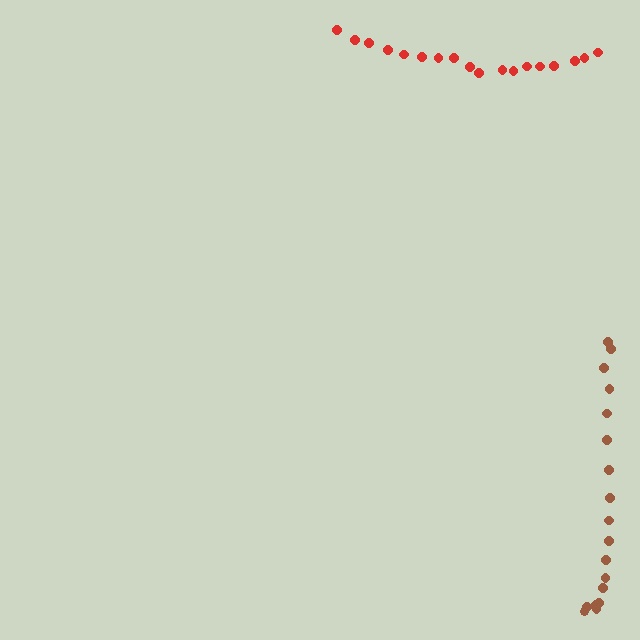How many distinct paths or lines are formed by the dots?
There are 2 distinct paths.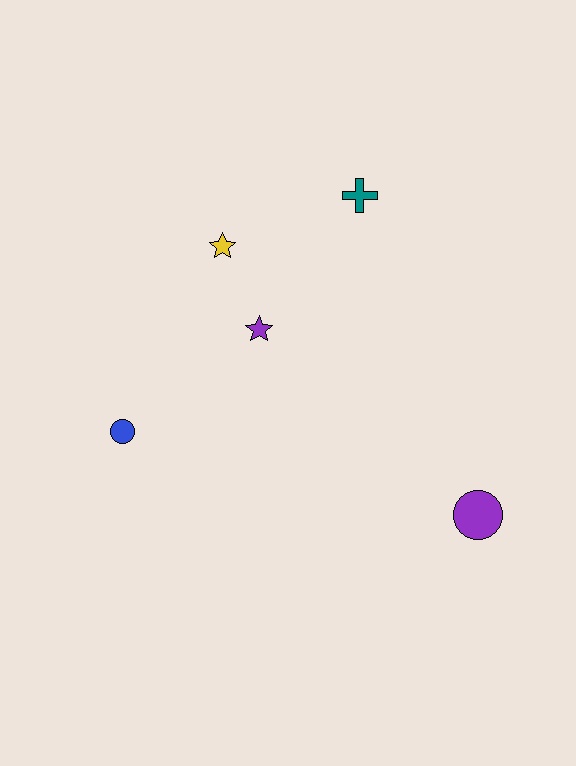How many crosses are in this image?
There is 1 cross.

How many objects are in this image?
There are 5 objects.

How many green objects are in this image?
There are no green objects.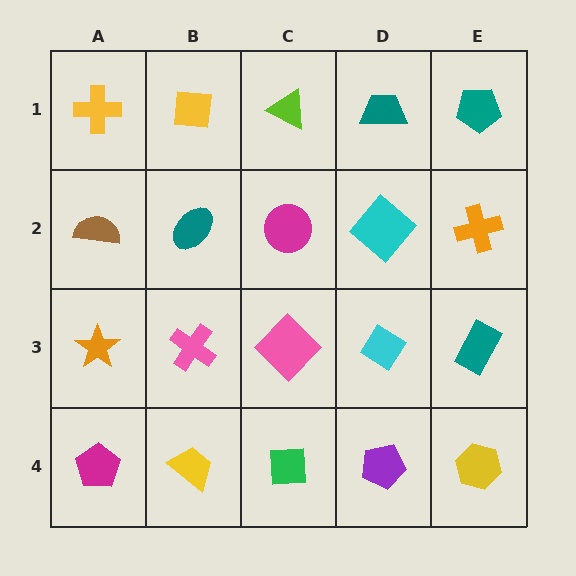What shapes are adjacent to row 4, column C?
A pink diamond (row 3, column C), a yellow trapezoid (row 4, column B), a purple pentagon (row 4, column D).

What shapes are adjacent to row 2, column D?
A teal trapezoid (row 1, column D), a cyan diamond (row 3, column D), a magenta circle (row 2, column C), an orange cross (row 2, column E).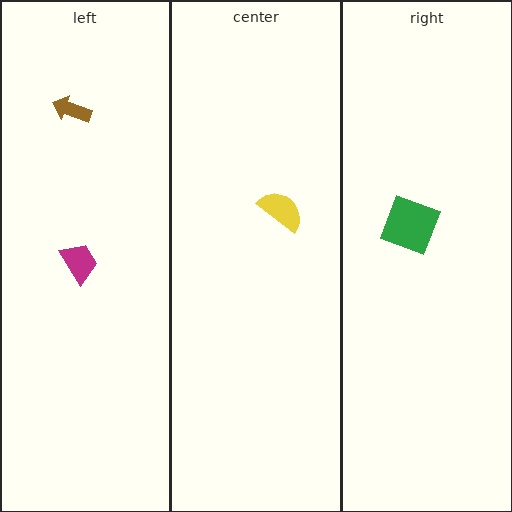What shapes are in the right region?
The green square.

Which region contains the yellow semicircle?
The center region.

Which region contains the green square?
The right region.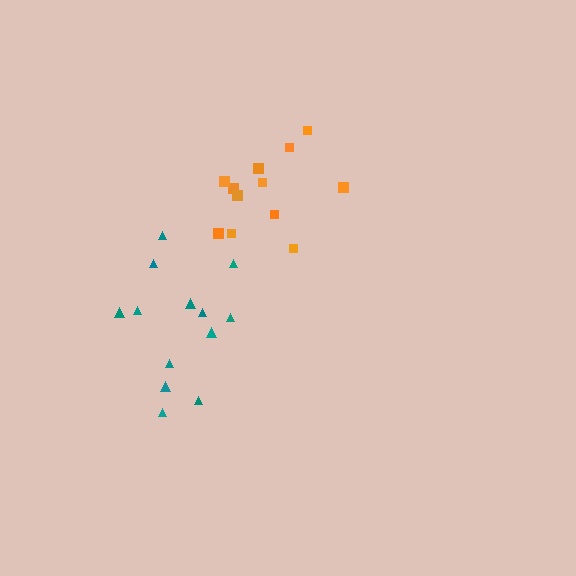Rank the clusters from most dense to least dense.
orange, teal.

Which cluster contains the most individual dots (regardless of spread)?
Teal (13).